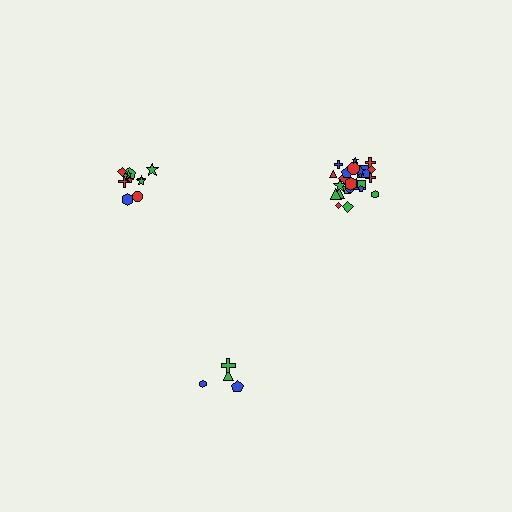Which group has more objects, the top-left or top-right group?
The top-right group.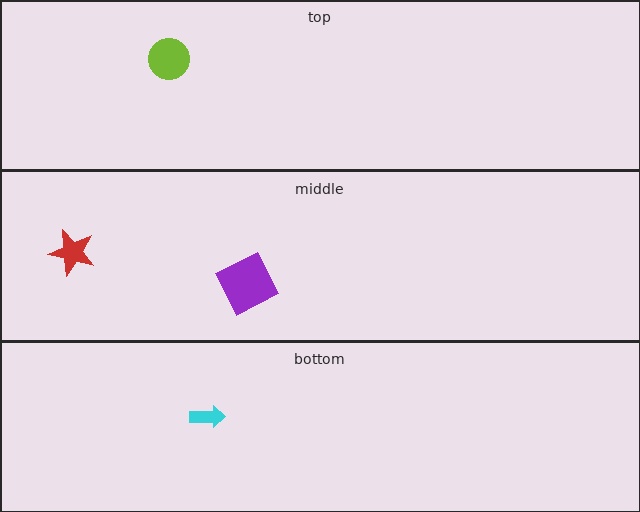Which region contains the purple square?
The middle region.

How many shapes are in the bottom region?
1.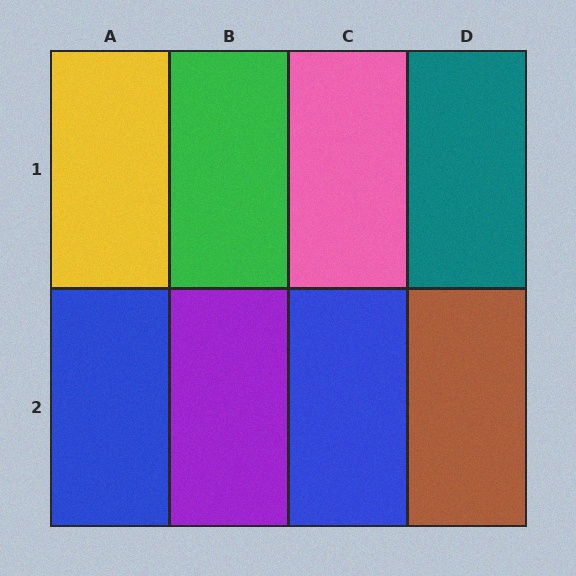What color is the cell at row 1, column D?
Teal.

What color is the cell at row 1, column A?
Yellow.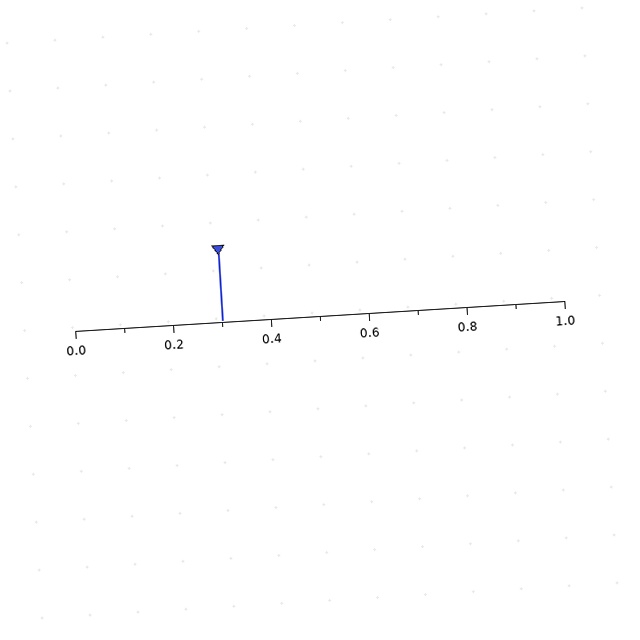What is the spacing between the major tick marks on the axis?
The major ticks are spaced 0.2 apart.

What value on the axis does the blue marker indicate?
The marker indicates approximately 0.3.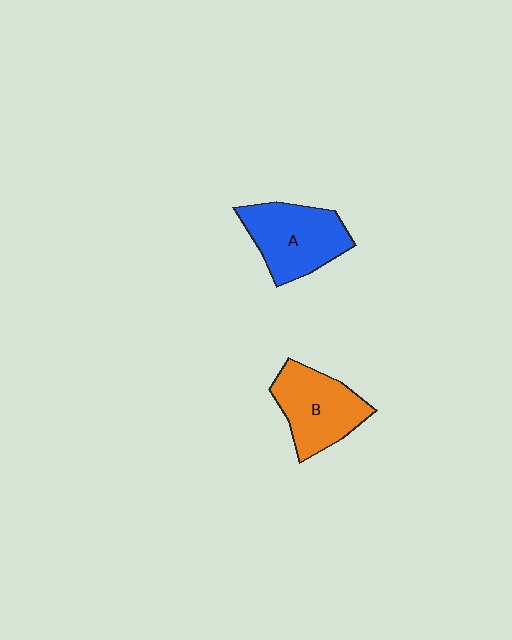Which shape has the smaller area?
Shape B (orange).